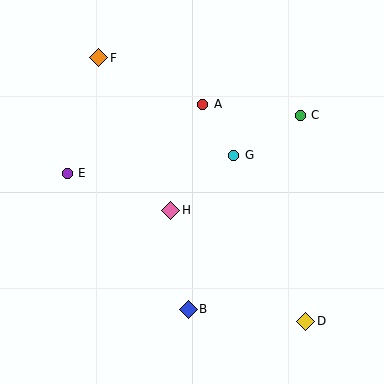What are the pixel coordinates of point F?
Point F is at (99, 58).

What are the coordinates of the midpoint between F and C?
The midpoint between F and C is at (200, 87).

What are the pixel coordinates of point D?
Point D is at (306, 321).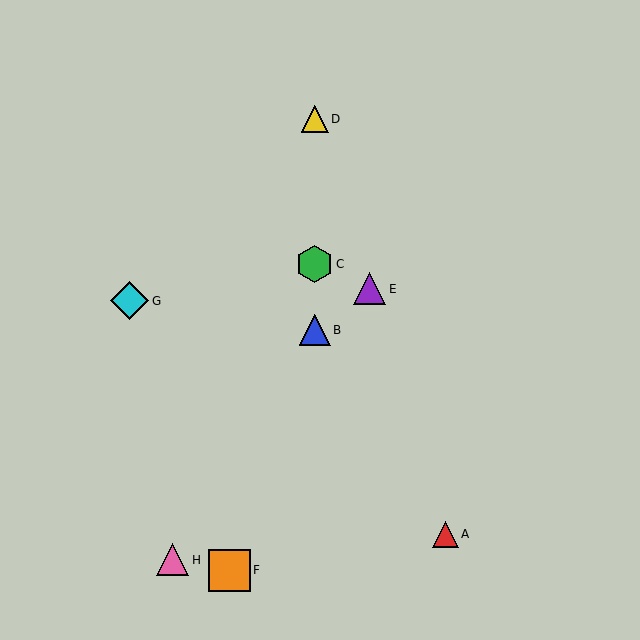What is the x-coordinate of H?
Object H is at x≈172.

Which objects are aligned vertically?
Objects B, C, D are aligned vertically.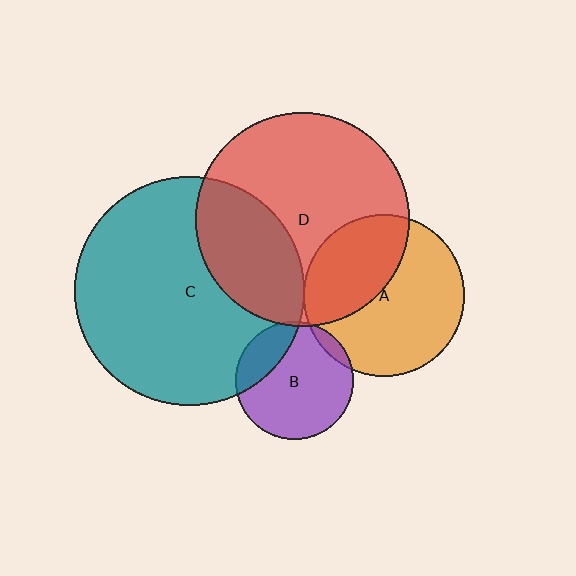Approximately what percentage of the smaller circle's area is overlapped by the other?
Approximately 5%.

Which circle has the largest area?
Circle C (teal).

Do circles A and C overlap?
Yes.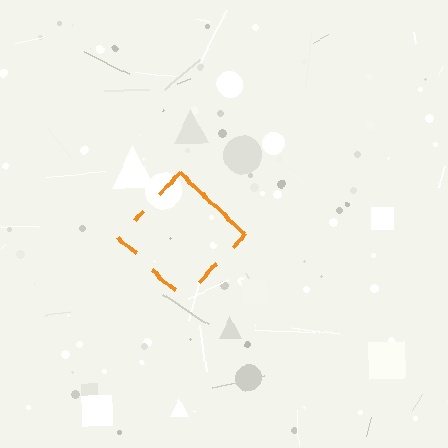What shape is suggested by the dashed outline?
The dashed outline suggests a diamond.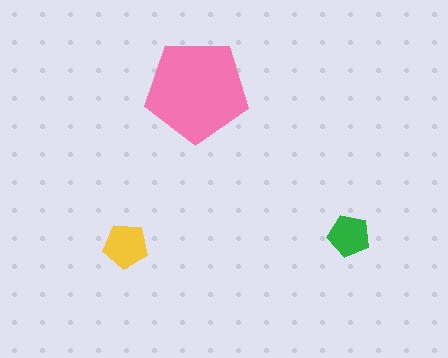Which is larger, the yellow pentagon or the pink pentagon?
The pink one.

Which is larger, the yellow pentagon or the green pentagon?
The yellow one.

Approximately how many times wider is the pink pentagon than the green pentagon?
About 2.5 times wider.